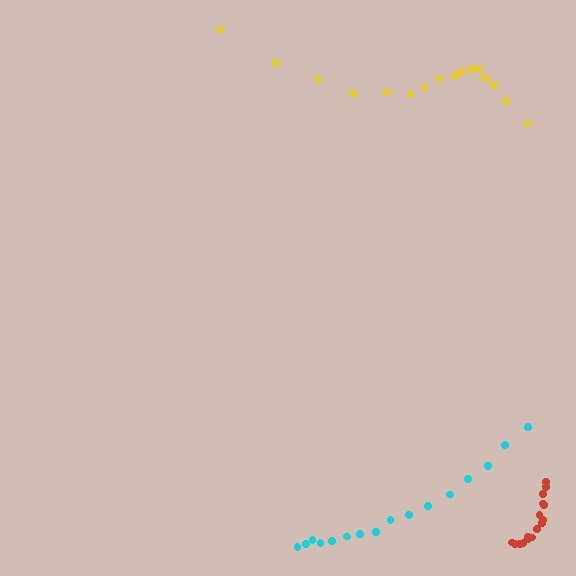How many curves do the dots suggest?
There are 3 distinct paths.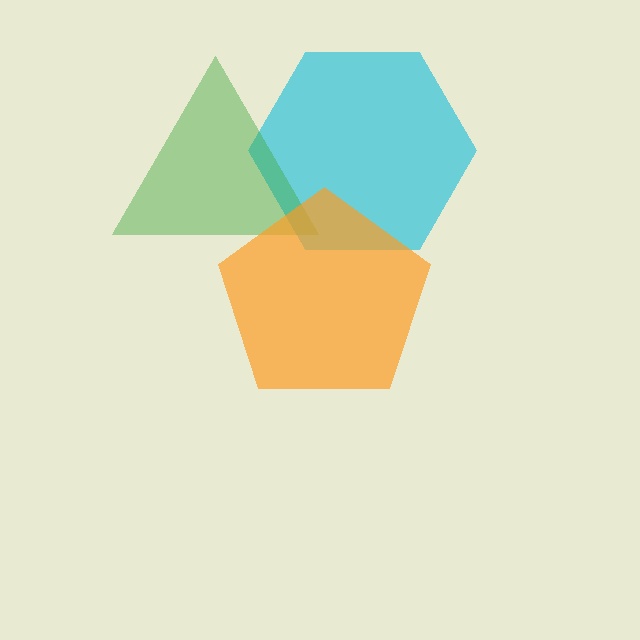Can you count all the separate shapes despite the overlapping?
Yes, there are 3 separate shapes.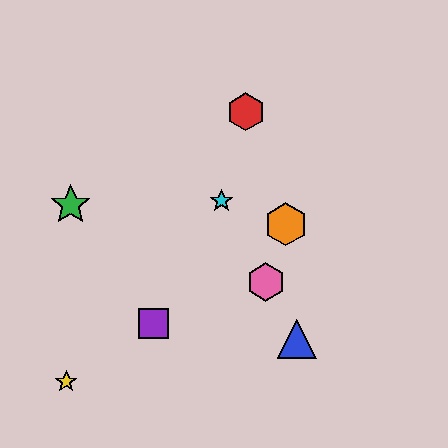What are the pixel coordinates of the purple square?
The purple square is at (154, 323).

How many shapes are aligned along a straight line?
3 shapes (the blue triangle, the cyan star, the pink hexagon) are aligned along a straight line.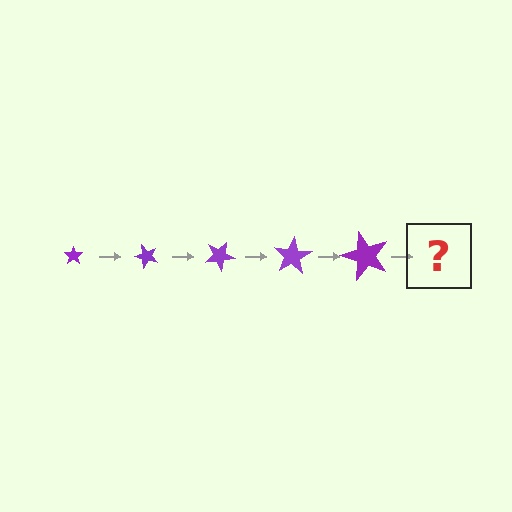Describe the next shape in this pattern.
It should be a star, larger than the previous one and rotated 250 degrees from the start.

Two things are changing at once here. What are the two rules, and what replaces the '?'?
The two rules are that the star grows larger each step and it rotates 50 degrees each step. The '?' should be a star, larger than the previous one and rotated 250 degrees from the start.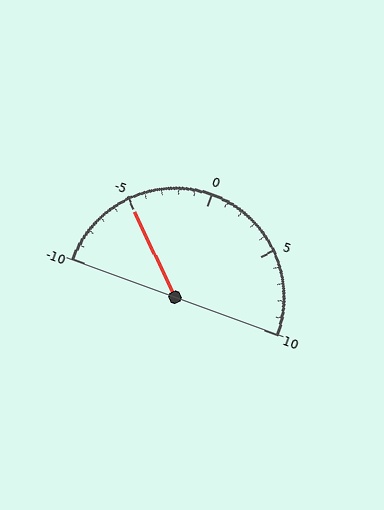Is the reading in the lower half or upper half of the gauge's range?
The reading is in the lower half of the range (-10 to 10).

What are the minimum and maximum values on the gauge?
The gauge ranges from -10 to 10.